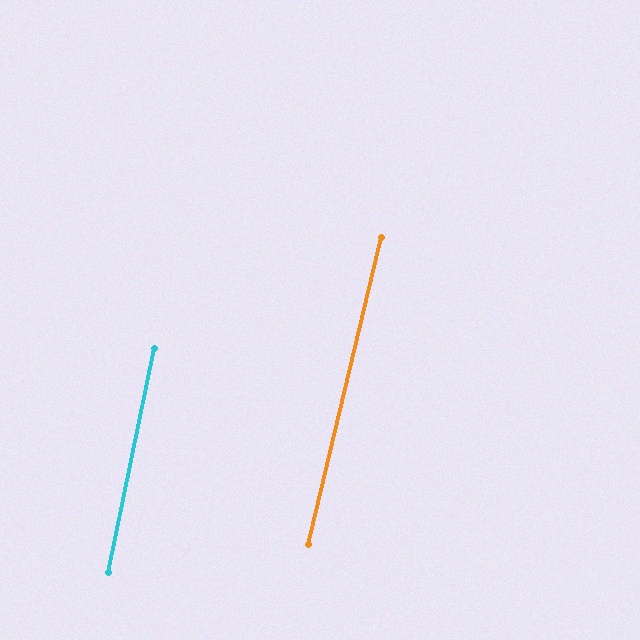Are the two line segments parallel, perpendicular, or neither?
Parallel — their directions differ by only 1.7°.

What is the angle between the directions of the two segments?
Approximately 2 degrees.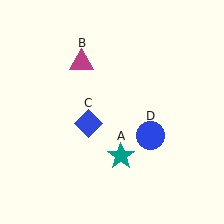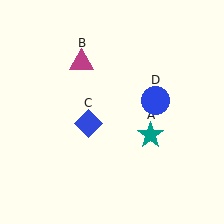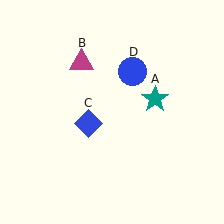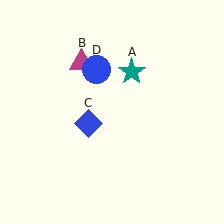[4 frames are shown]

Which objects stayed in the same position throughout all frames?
Magenta triangle (object B) and blue diamond (object C) remained stationary.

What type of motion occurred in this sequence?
The teal star (object A), blue circle (object D) rotated counterclockwise around the center of the scene.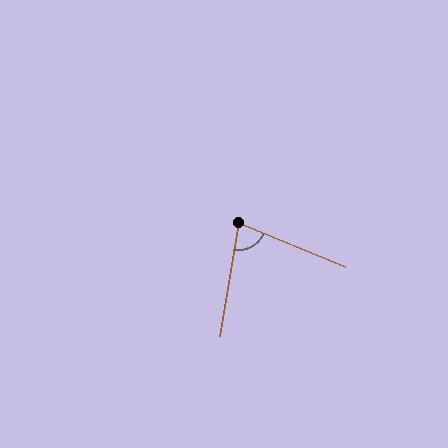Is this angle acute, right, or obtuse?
It is acute.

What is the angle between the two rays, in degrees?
Approximately 77 degrees.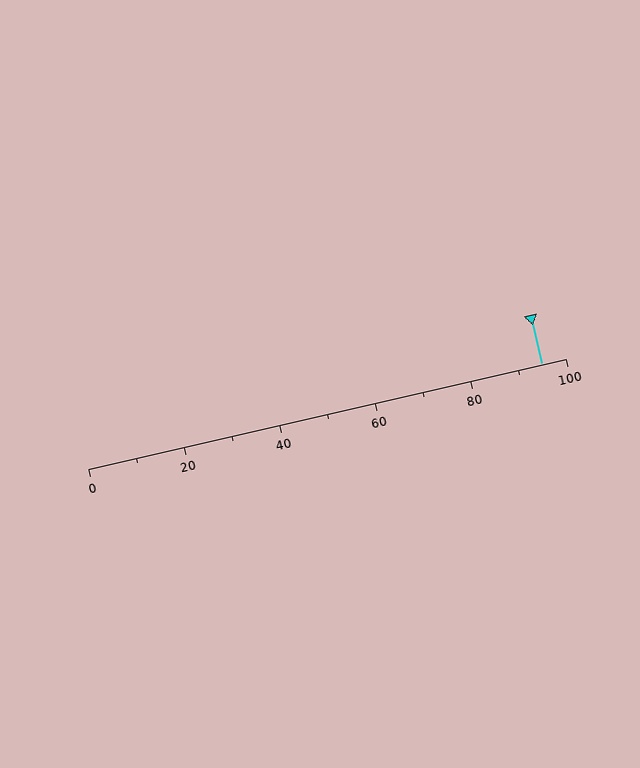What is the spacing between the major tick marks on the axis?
The major ticks are spaced 20 apart.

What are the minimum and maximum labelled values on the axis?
The axis runs from 0 to 100.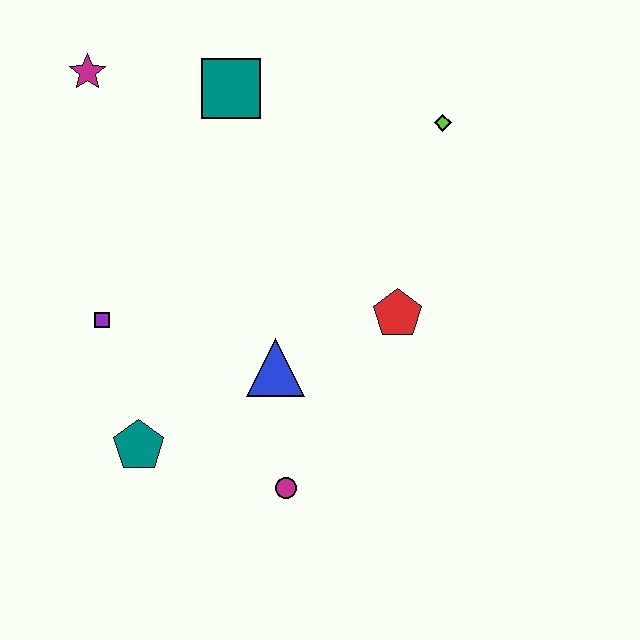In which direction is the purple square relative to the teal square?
The purple square is below the teal square.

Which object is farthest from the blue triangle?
The magenta star is farthest from the blue triangle.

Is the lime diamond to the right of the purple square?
Yes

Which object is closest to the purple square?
The teal pentagon is closest to the purple square.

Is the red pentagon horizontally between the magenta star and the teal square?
No